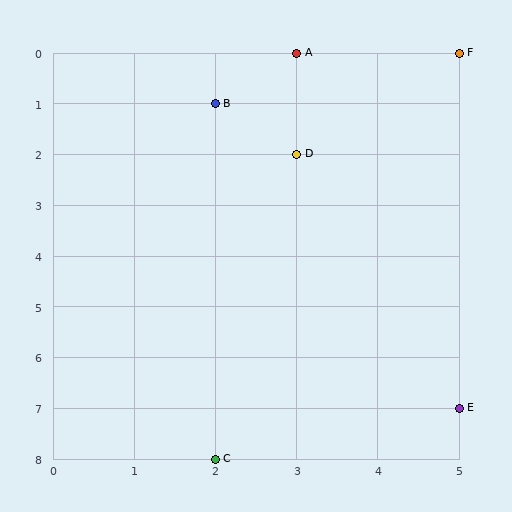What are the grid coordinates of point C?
Point C is at grid coordinates (2, 8).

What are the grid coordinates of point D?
Point D is at grid coordinates (3, 2).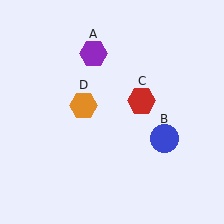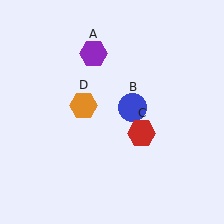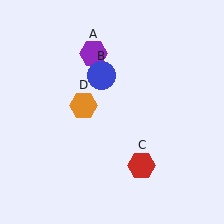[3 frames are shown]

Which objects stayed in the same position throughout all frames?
Purple hexagon (object A) and orange hexagon (object D) remained stationary.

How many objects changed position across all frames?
2 objects changed position: blue circle (object B), red hexagon (object C).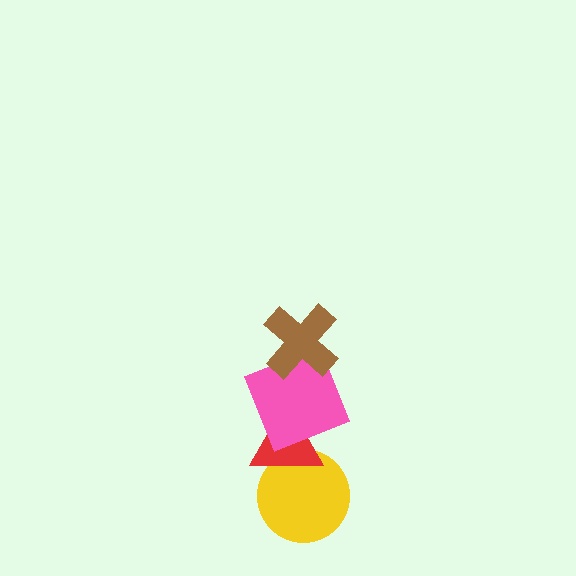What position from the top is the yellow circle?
The yellow circle is 4th from the top.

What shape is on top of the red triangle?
The pink square is on top of the red triangle.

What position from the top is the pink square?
The pink square is 2nd from the top.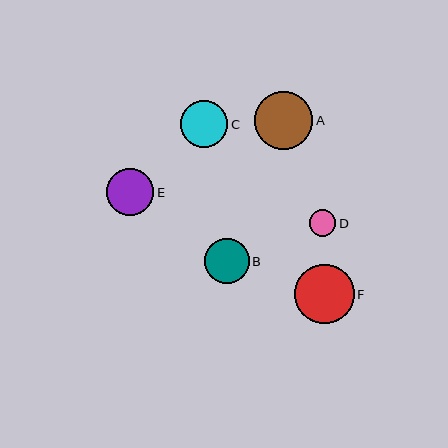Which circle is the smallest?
Circle D is the smallest with a size of approximately 26 pixels.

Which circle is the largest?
Circle F is the largest with a size of approximately 60 pixels.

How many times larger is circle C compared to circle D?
Circle C is approximately 1.8 times the size of circle D.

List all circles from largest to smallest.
From largest to smallest: F, A, C, E, B, D.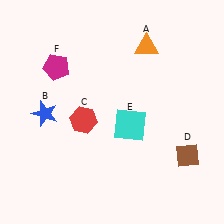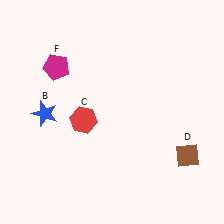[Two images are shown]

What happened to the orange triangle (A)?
The orange triangle (A) was removed in Image 2. It was in the top-right area of Image 1.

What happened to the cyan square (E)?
The cyan square (E) was removed in Image 2. It was in the bottom-right area of Image 1.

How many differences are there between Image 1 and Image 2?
There are 2 differences between the two images.